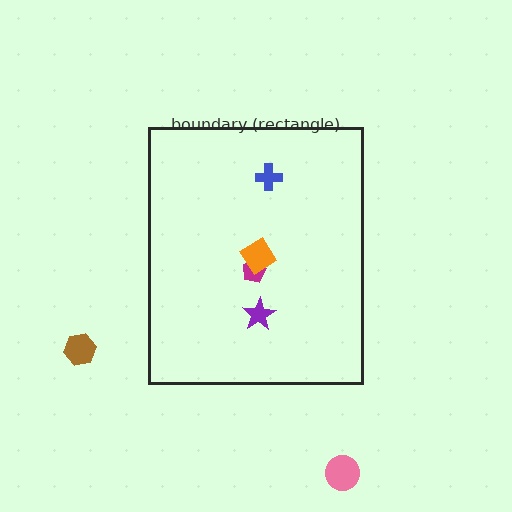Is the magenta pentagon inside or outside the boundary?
Inside.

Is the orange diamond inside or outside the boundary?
Inside.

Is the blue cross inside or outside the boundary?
Inside.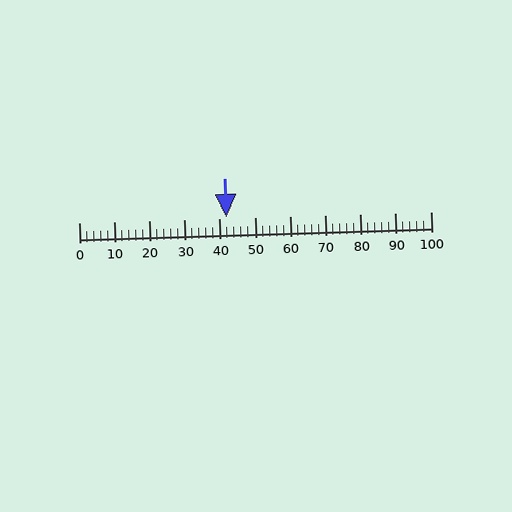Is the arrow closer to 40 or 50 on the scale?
The arrow is closer to 40.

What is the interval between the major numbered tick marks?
The major tick marks are spaced 10 units apart.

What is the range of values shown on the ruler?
The ruler shows values from 0 to 100.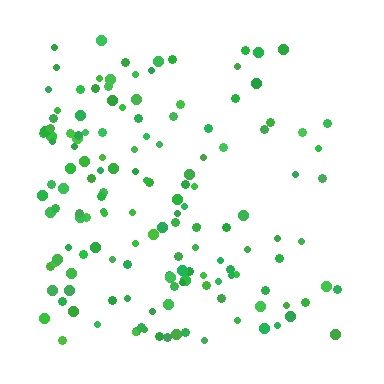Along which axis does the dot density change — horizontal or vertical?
Horizontal.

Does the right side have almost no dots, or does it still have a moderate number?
Still a moderate number, just noticeably fewer than the left.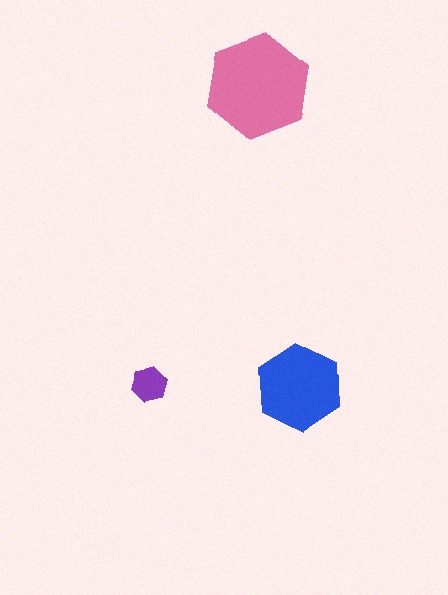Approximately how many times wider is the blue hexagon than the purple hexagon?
About 2.5 times wider.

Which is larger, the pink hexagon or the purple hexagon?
The pink one.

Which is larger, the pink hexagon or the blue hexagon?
The pink one.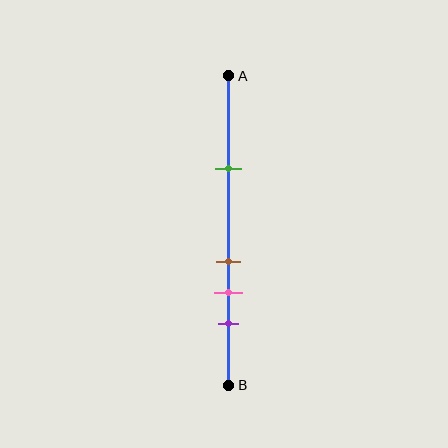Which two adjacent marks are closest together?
The brown and pink marks are the closest adjacent pair.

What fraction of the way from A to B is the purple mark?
The purple mark is approximately 80% (0.8) of the way from A to B.